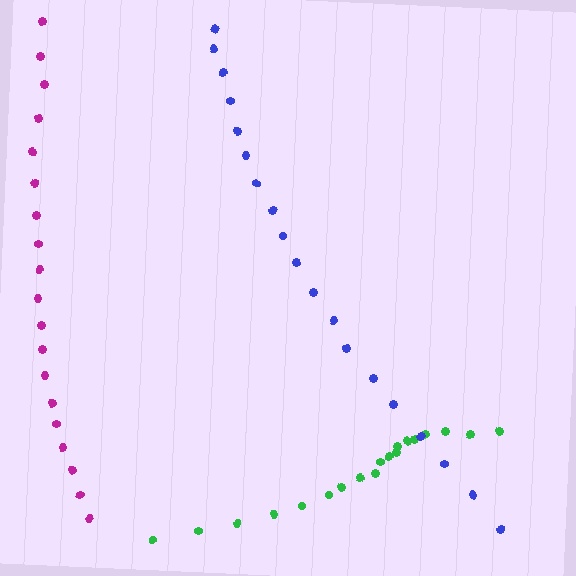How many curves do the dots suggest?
There are 3 distinct paths.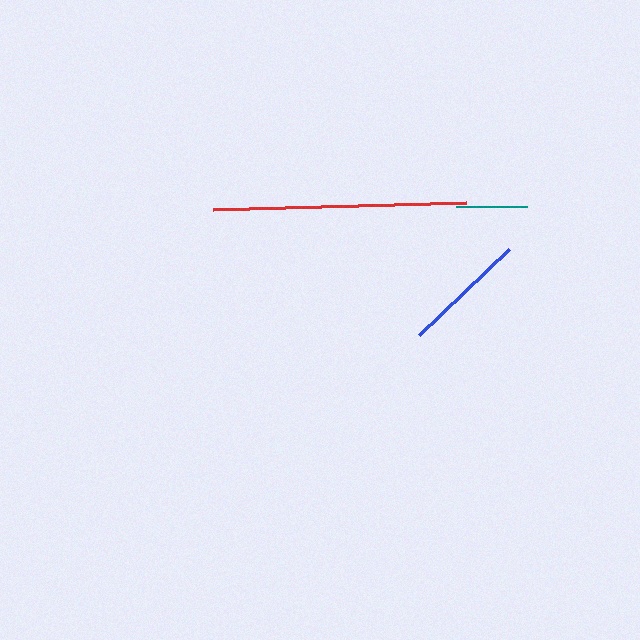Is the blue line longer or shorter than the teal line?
The blue line is longer than the teal line.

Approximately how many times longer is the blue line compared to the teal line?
The blue line is approximately 1.8 times the length of the teal line.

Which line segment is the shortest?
The teal line is the shortest at approximately 71 pixels.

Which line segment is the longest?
The red line is the longest at approximately 253 pixels.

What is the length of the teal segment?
The teal segment is approximately 71 pixels long.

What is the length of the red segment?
The red segment is approximately 253 pixels long.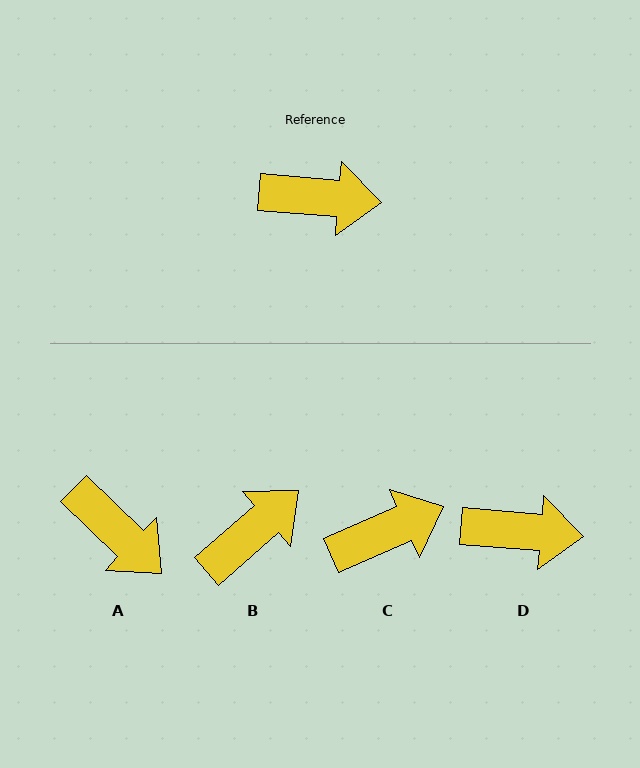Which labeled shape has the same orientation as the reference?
D.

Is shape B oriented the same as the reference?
No, it is off by about 46 degrees.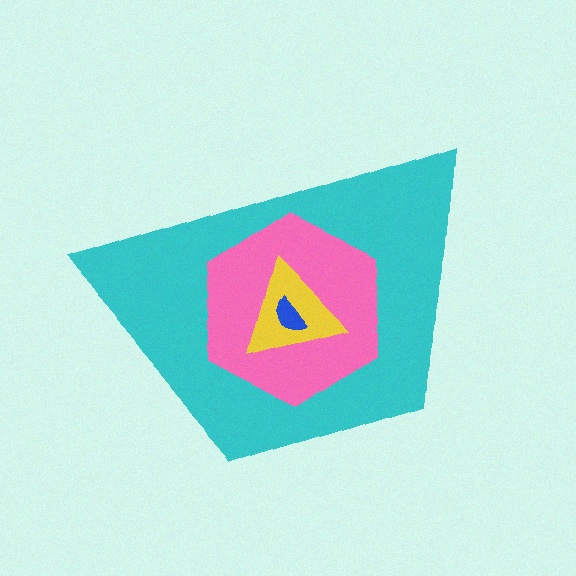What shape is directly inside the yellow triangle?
The blue semicircle.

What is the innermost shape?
The blue semicircle.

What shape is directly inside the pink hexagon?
The yellow triangle.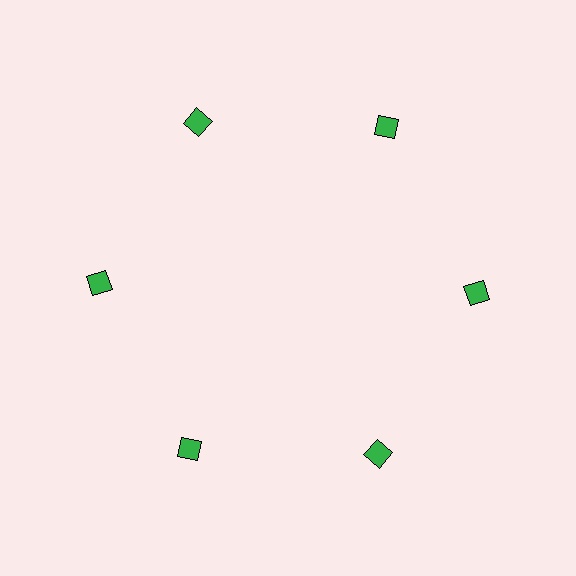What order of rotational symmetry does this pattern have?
This pattern has 6-fold rotational symmetry.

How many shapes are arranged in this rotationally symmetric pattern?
There are 6 shapes, arranged in 6 groups of 1.